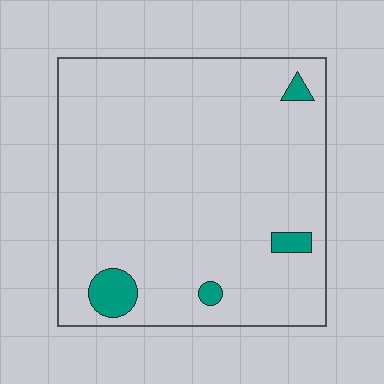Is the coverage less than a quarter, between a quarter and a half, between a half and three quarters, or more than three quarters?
Less than a quarter.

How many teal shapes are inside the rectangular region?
4.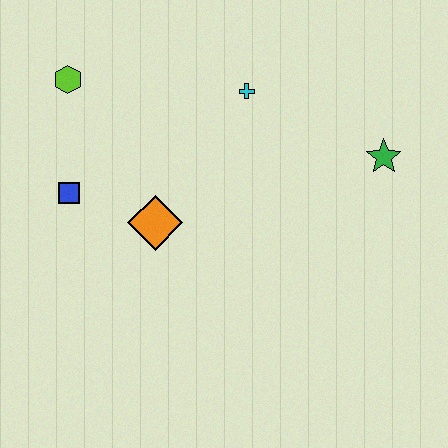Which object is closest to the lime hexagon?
The blue square is closest to the lime hexagon.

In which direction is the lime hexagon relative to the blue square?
The lime hexagon is above the blue square.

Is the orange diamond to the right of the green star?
No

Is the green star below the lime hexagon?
Yes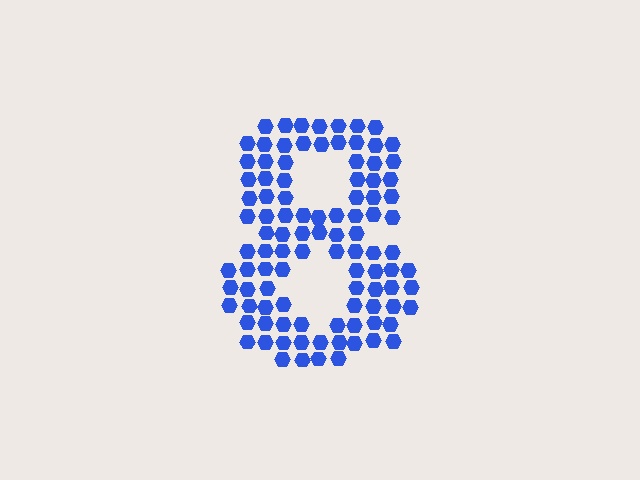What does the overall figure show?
The overall figure shows the digit 8.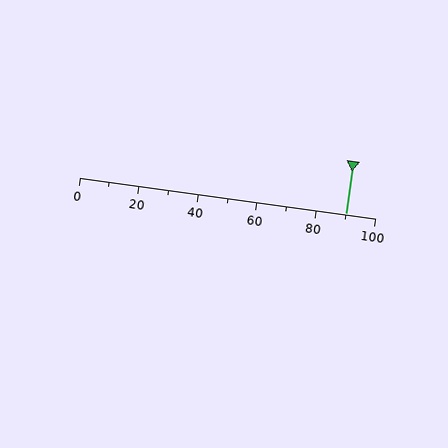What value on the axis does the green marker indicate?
The marker indicates approximately 90.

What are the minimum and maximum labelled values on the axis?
The axis runs from 0 to 100.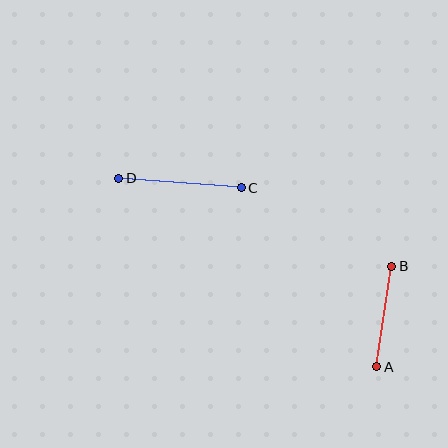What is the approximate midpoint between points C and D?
The midpoint is at approximately (180, 183) pixels.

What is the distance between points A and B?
The distance is approximately 102 pixels.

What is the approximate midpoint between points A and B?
The midpoint is at approximately (384, 317) pixels.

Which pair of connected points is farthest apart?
Points C and D are farthest apart.